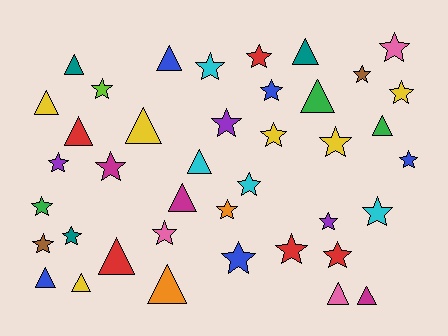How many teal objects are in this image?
There are 3 teal objects.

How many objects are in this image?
There are 40 objects.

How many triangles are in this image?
There are 16 triangles.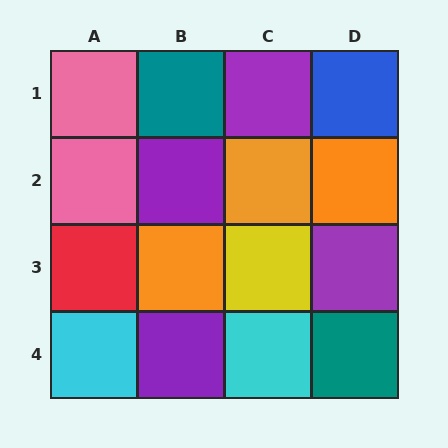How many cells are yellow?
1 cell is yellow.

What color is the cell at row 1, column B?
Teal.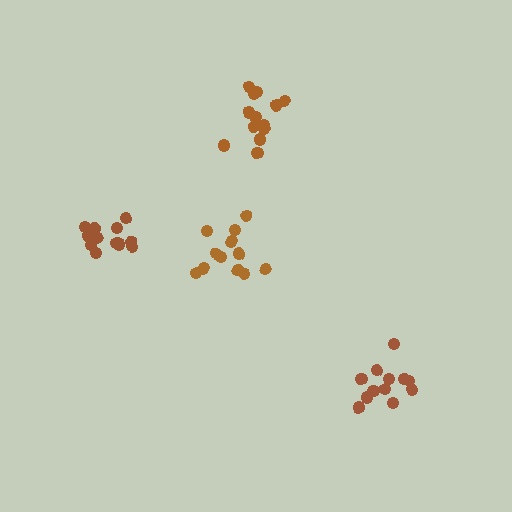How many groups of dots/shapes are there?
There are 4 groups.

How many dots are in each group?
Group 1: 12 dots, Group 2: 13 dots, Group 3: 12 dots, Group 4: 12 dots (49 total).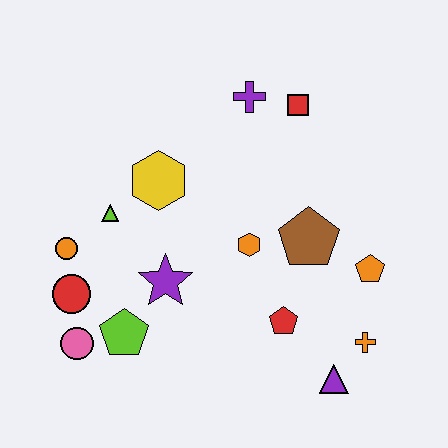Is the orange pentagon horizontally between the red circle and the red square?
No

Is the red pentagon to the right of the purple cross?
Yes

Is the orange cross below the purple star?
Yes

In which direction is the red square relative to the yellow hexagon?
The red square is to the right of the yellow hexagon.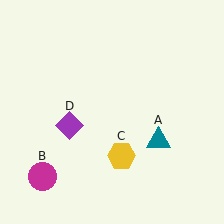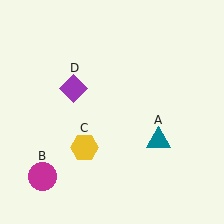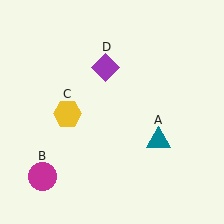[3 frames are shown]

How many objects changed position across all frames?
2 objects changed position: yellow hexagon (object C), purple diamond (object D).